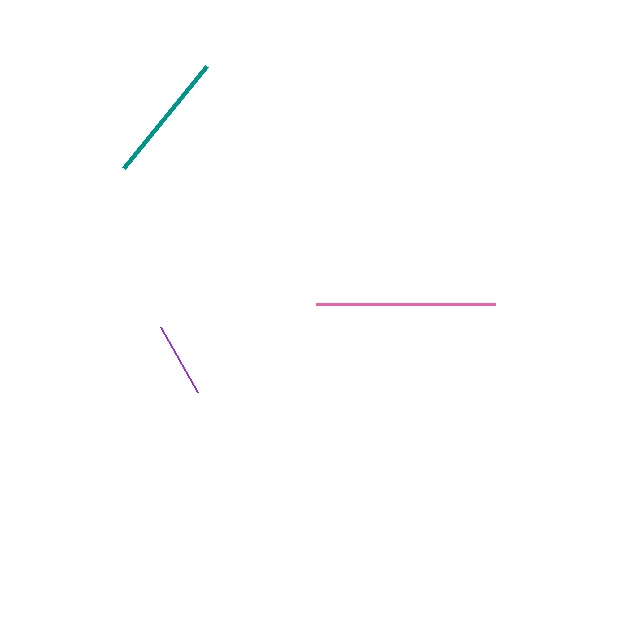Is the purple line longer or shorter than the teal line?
The teal line is longer than the purple line.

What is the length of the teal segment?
The teal segment is approximately 131 pixels long.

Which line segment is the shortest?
The purple line is the shortest at approximately 74 pixels.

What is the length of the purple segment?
The purple segment is approximately 74 pixels long.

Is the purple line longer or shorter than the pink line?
The pink line is longer than the purple line.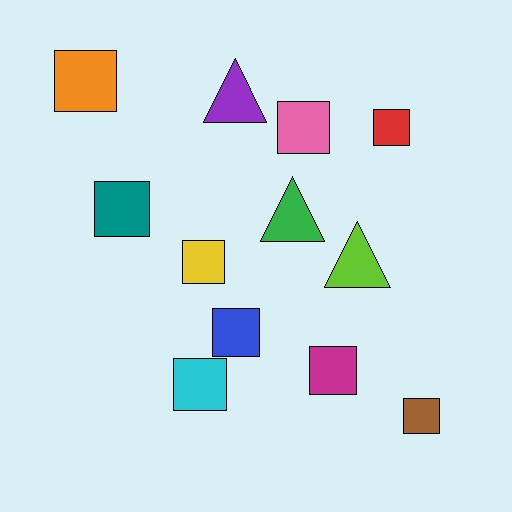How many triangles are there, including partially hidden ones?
There are 3 triangles.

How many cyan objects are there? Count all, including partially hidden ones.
There is 1 cyan object.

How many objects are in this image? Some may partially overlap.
There are 12 objects.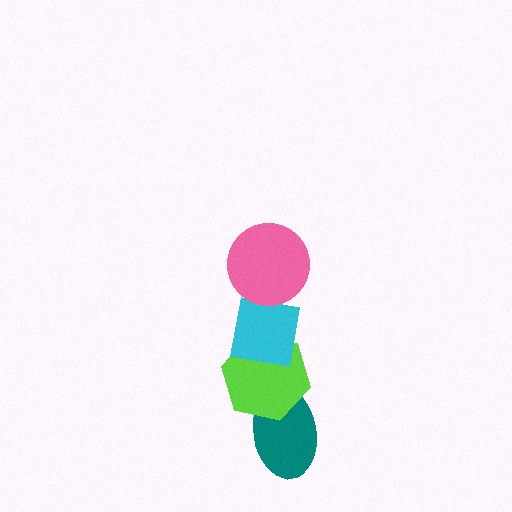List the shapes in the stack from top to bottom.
From top to bottom: the pink circle, the cyan square, the lime hexagon, the teal ellipse.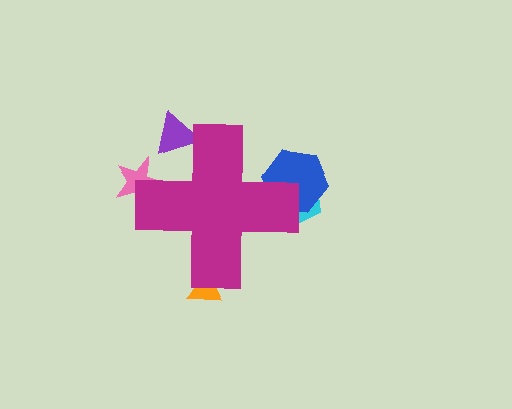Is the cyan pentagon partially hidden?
Yes, the cyan pentagon is partially hidden behind the magenta cross.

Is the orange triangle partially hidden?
Yes, the orange triangle is partially hidden behind the magenta cross.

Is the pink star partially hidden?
Yes, the pink star is partially hidden behind the magenta cross.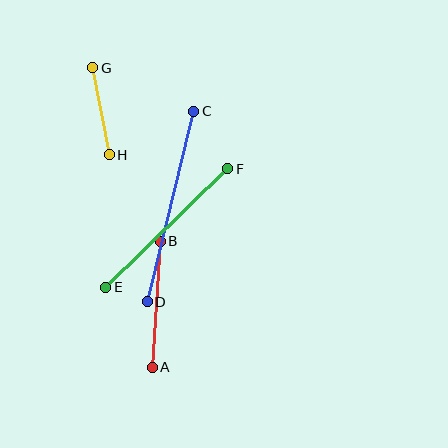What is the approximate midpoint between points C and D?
The midpoint is at approximately (170, 207) pixels.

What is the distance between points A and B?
The distance is approximately 126 pixels.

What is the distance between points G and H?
The distance is approximately 88 pixels.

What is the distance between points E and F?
The distance is approximately 170 pixels.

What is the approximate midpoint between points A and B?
The midpoint is at approximately (156, 304) pixels.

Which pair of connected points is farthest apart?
Points C and D are farthest apart.